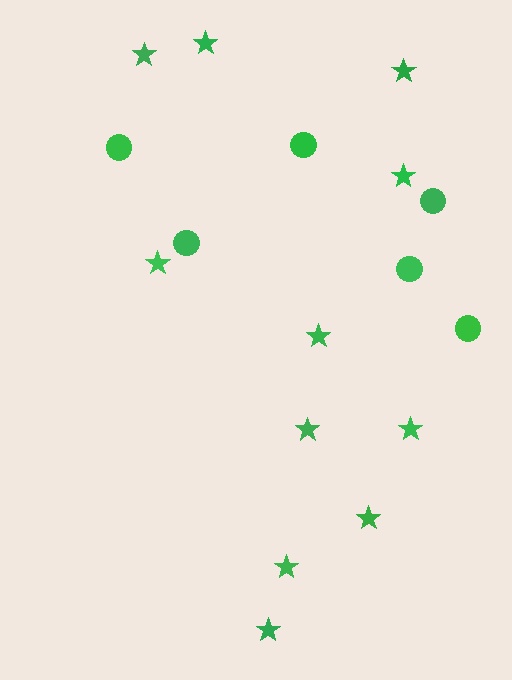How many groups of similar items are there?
There are 2 groups: one group of stars (11) and one group of circles (6).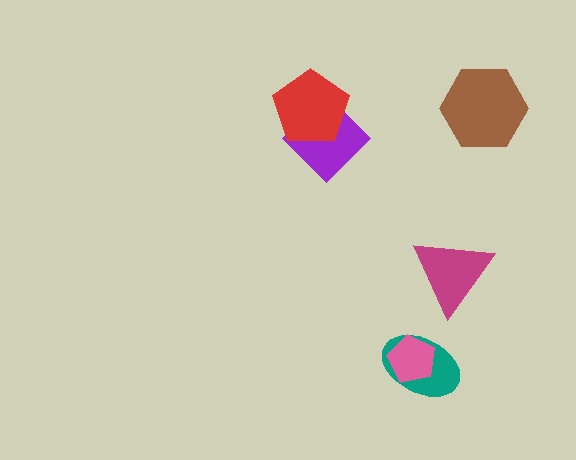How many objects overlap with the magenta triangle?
0 objects overlap with the magenta triangle.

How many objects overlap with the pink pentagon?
1 object overlaps with the pink pentagon.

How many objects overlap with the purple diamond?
1 object overlaps with the purple diamond.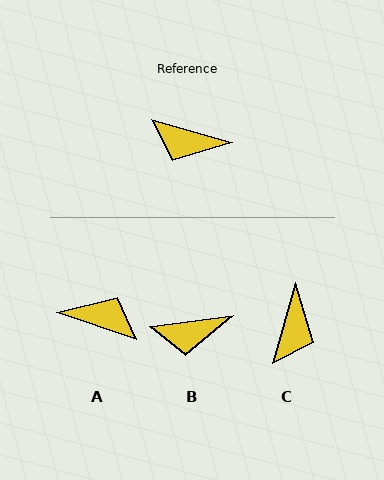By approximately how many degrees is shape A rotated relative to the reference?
Approximately 177 degrees counter-clockwise.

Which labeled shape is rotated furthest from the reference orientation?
A, about 177 degrees away.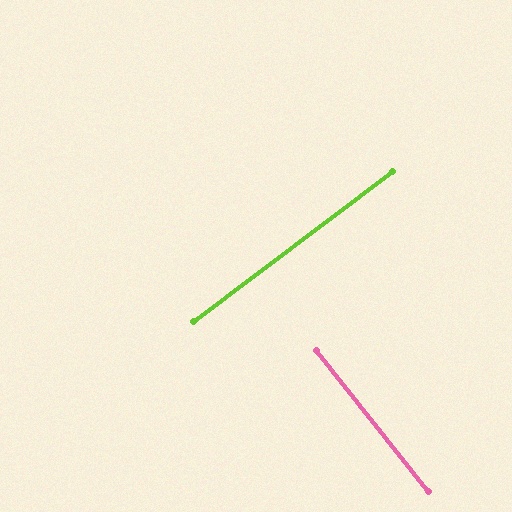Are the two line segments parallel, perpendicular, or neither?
Perpendicular — they meet at approximately 89°.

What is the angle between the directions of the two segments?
Approximately 89 degrees.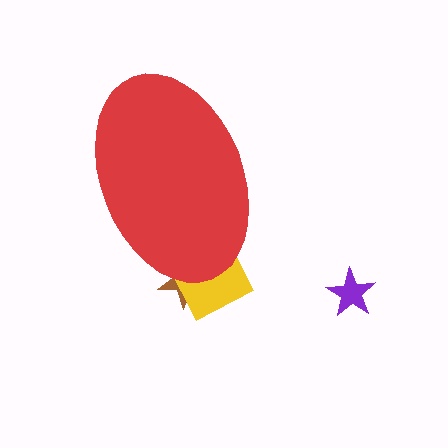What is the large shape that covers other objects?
A red ellipse.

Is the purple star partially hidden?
No, the purple star is fully visible.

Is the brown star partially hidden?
Yes, the brown star is partially hidden behind the red ellipse.